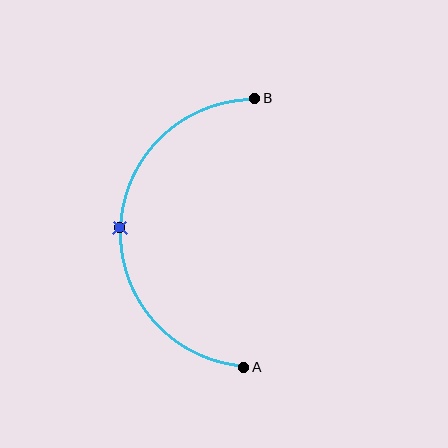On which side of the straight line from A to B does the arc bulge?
The arc bulges to the left of the straight line connecting A and B.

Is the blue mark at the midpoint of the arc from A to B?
Yes. The blue mark lies on the arc at equal arc-length from both A and B — it is the arc midpoint.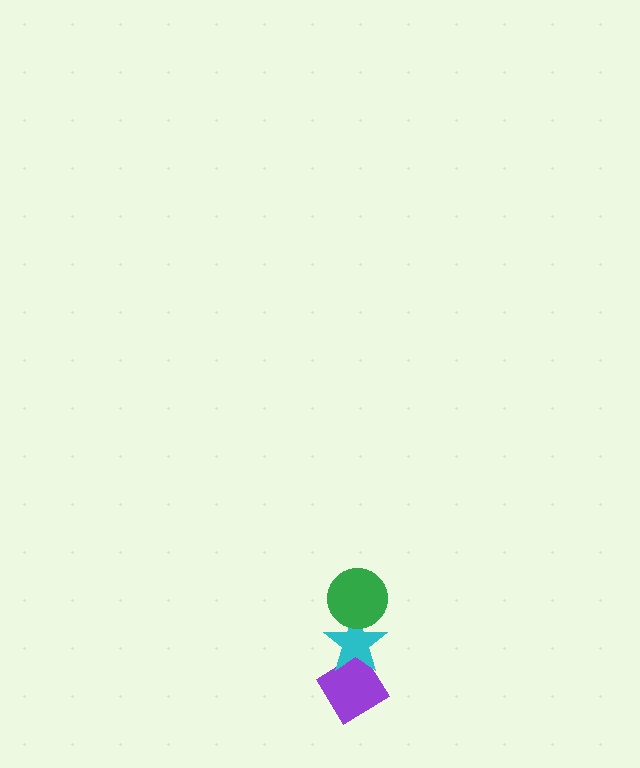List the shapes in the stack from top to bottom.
From top to bottom: the green circle, the cyan star, the purple diamond.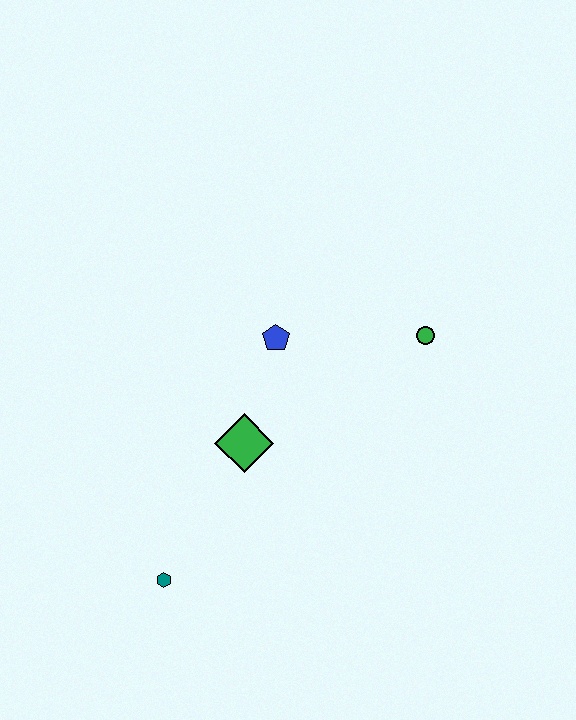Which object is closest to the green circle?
The blue pentagon is closest to the green circle.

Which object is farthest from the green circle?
The teal hexagon is farthest from the green circle.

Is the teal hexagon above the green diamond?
No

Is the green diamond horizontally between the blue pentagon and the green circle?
No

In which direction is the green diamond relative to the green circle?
The green diamond is to the left of the green circle.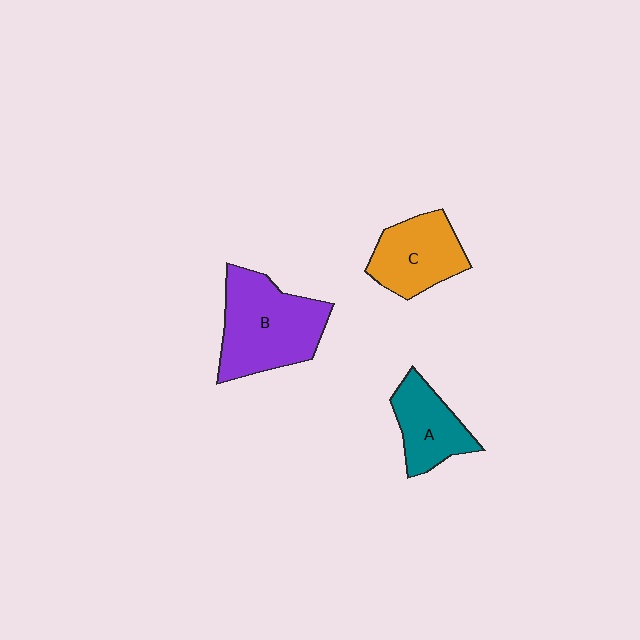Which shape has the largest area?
Shape B (purple).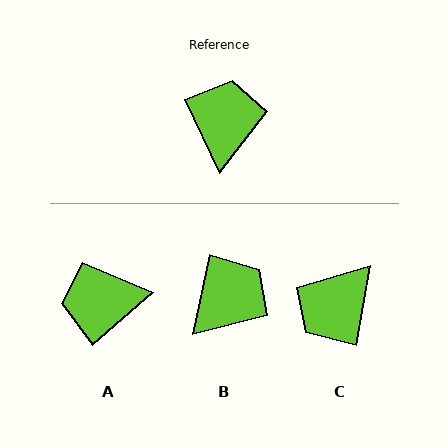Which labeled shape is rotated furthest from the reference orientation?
C, about 144 degrees away.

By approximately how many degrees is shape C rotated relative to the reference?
Approximately 144 degrees counter-clockwise.